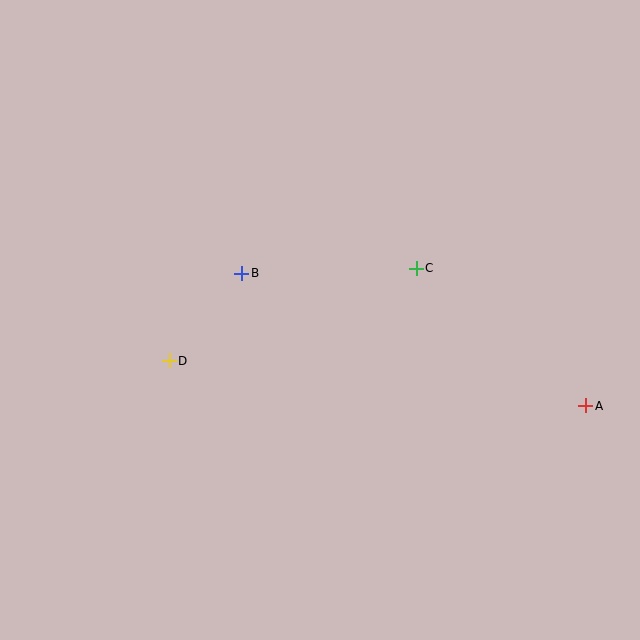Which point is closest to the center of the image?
Point B at (242, 273) is closest to the center.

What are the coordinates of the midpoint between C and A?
The midpoint between C and A is at (501, 337).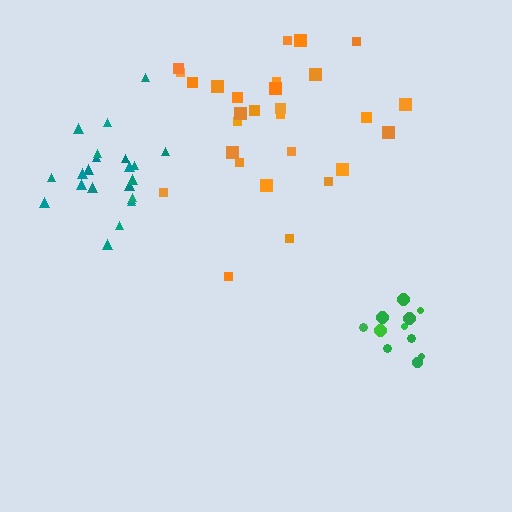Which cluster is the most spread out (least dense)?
Orange.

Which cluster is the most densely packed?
Green.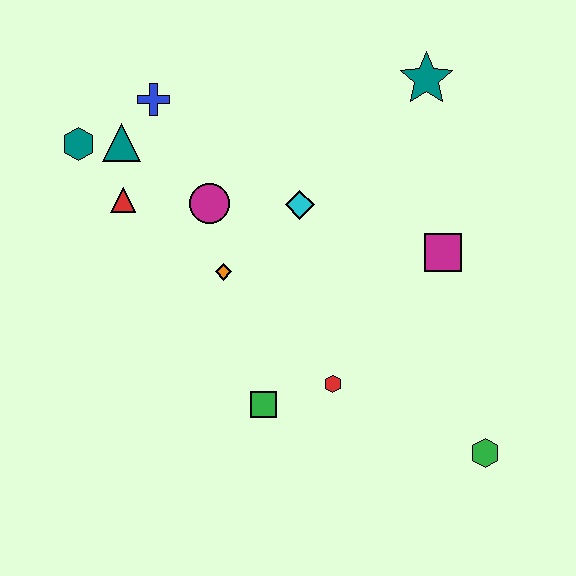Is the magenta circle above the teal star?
No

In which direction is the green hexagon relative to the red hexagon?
The green hexagon is to the right of the red hexagon.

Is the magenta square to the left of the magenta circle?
No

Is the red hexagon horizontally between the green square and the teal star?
Yes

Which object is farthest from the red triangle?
The green hexagon is farthest from the red triangle.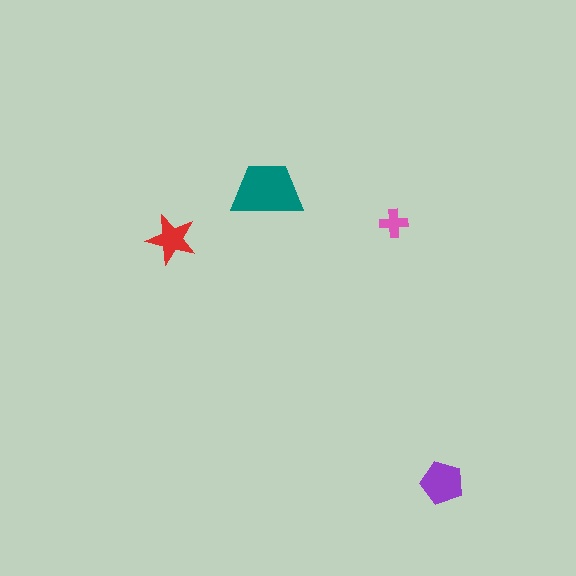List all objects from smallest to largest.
The pink cross, the red star, the purple pentagon, the teal trapezoid.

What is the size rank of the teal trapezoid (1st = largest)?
1st.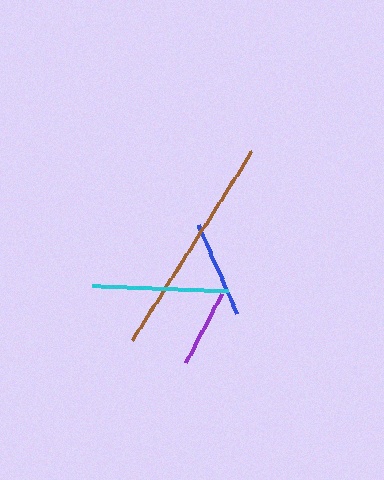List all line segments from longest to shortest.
From longest to shortest: brown, cyan, blue, purple.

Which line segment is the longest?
The brown line is the longest at approximately 223 pixels.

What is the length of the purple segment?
The purple segment is approximately 77 pixels long.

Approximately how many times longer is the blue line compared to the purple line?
The blue line is approximately 1.3 times the length of the purple line.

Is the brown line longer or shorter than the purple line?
The brown line is longer than the purple line.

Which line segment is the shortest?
The purple line is the shortest at approximately 77 pixels.